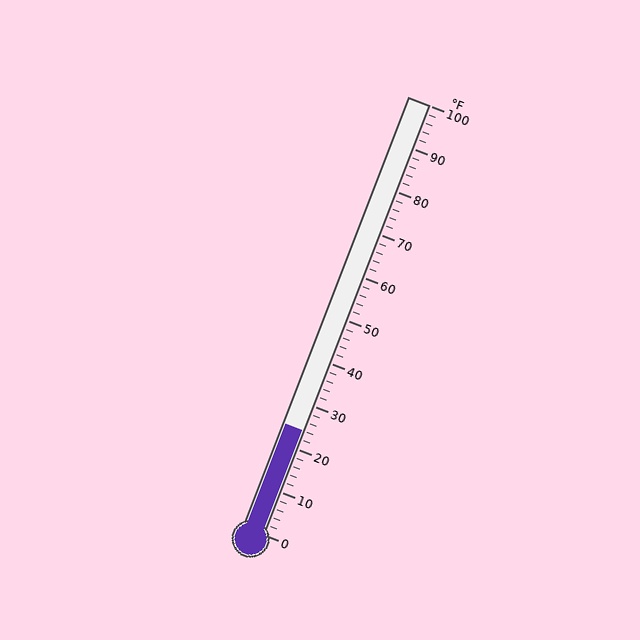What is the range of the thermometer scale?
The thermometer scale ranges from 0°F to 100°F.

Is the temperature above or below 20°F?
The temperature is above 20°F.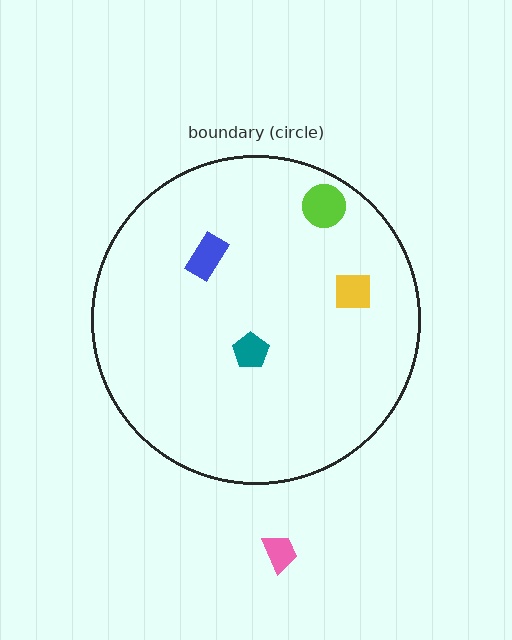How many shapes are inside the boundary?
4 inside, 1 outside.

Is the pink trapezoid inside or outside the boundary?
Outside.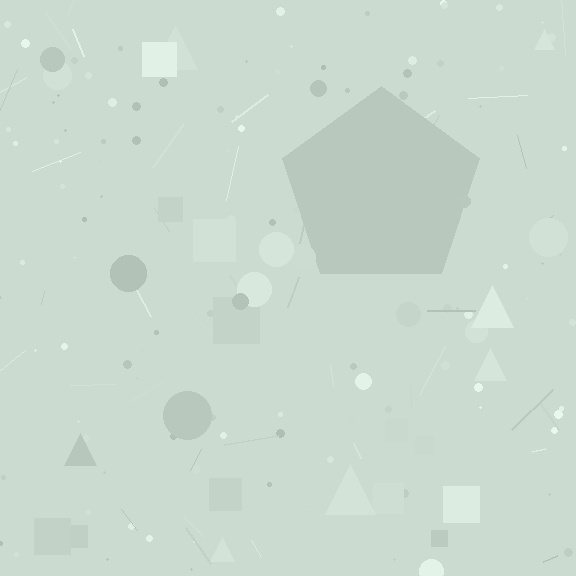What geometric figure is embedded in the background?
A pentagon is embedded in the background.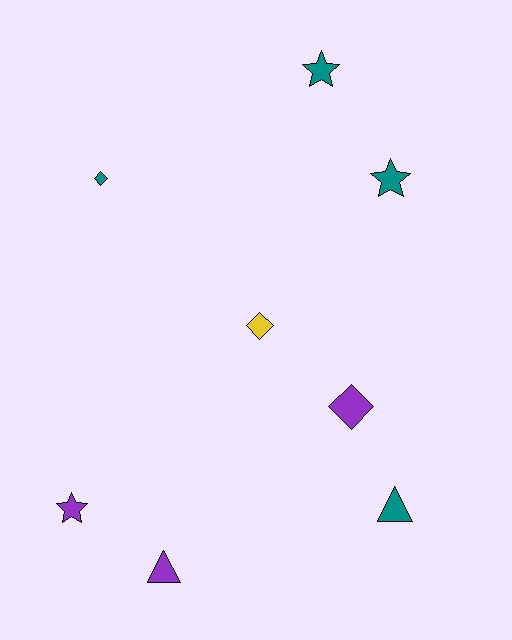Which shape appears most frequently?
Star, with 3 objects.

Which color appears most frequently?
Teal, with 4 objects.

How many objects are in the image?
There are 8 objects.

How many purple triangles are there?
There is 1 purple triangle.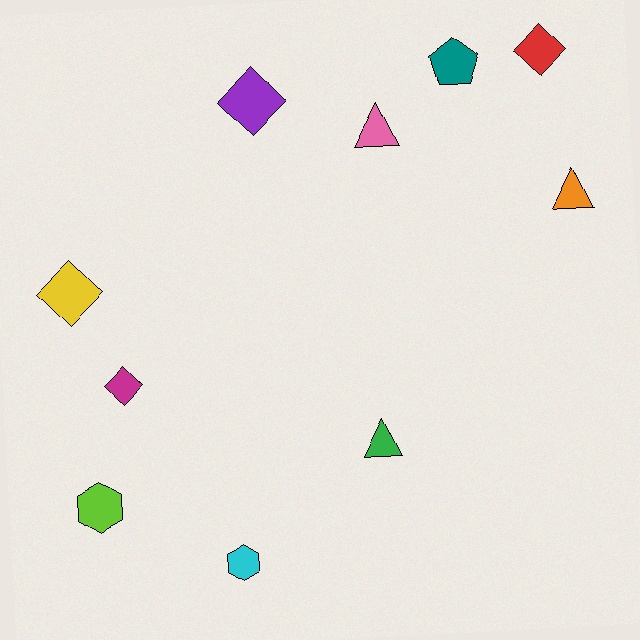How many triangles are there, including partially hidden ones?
There are 3 triangles.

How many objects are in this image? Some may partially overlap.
There are 10 objects.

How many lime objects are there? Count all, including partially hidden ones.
There is 1 lime object.